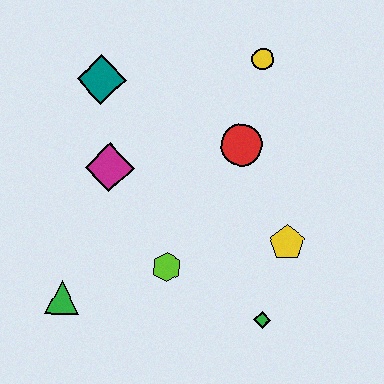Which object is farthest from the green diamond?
The teal diamond is farthest from the green diamond.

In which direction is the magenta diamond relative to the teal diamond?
The magenta diamond is below the teal diamond.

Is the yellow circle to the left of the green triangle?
No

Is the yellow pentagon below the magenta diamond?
Yes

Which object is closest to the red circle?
The yellow circle is closest to the red circle.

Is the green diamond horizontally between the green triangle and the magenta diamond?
No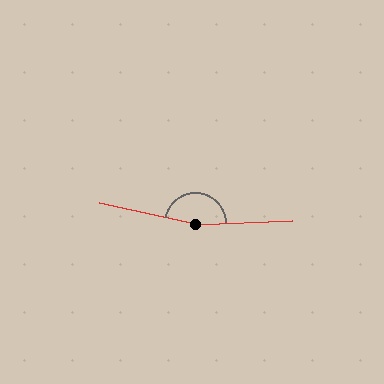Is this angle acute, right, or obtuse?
It is obtuse.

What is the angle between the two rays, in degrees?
Approximately 166 degrees.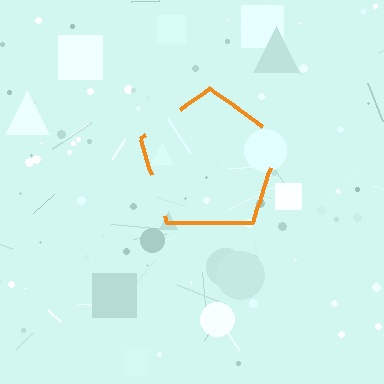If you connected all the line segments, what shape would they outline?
They would outline a pentagon.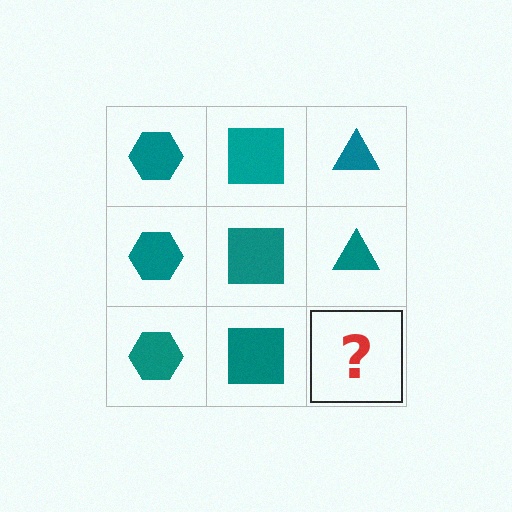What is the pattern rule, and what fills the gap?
The rule is that each column has a consistent shape. The gap should be filled with a teal triangle.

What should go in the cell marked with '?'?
The missing cell should contain a teal triangle.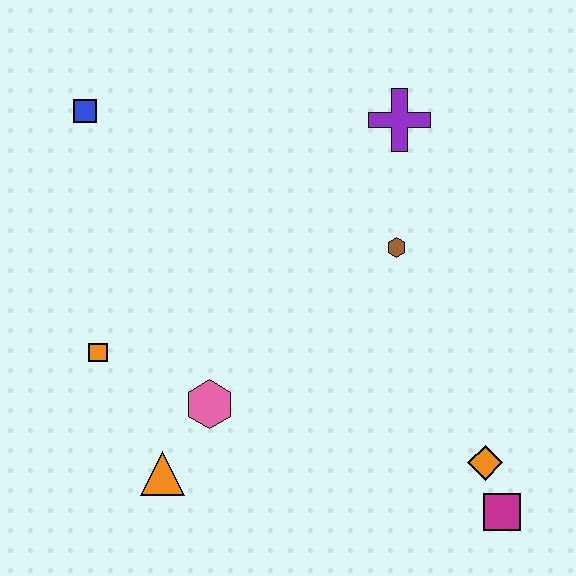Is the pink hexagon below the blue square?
Yes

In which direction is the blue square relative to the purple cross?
The blue square is to the left of the purple cross.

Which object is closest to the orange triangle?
The pink hexagon is closest to the orange triangle.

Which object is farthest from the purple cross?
The orange triangle is farthest from the purple cross.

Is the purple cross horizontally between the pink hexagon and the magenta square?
Yes